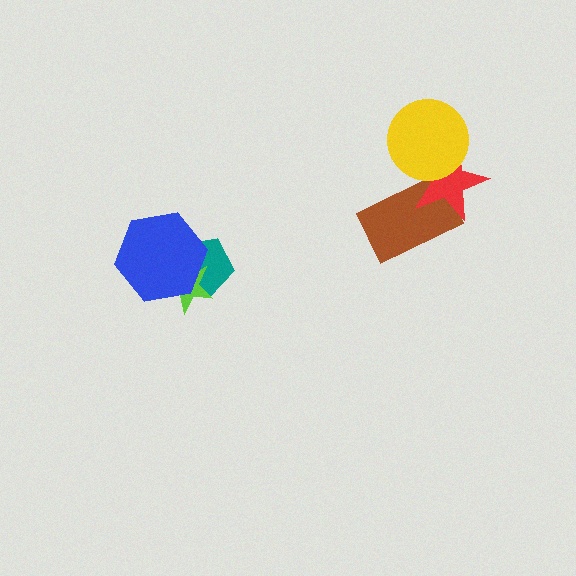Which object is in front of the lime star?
The blue hexagon is in front of the lime star.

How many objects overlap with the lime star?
2 objects overlap with the lime star.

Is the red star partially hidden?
Yes, it is partially covered by another shape.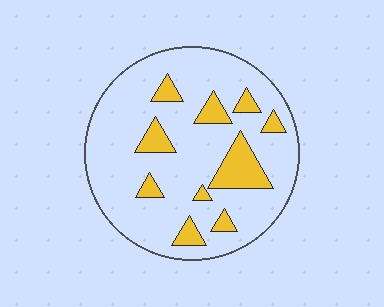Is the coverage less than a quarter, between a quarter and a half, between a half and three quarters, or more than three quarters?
Less than a quarter.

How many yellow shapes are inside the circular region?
10.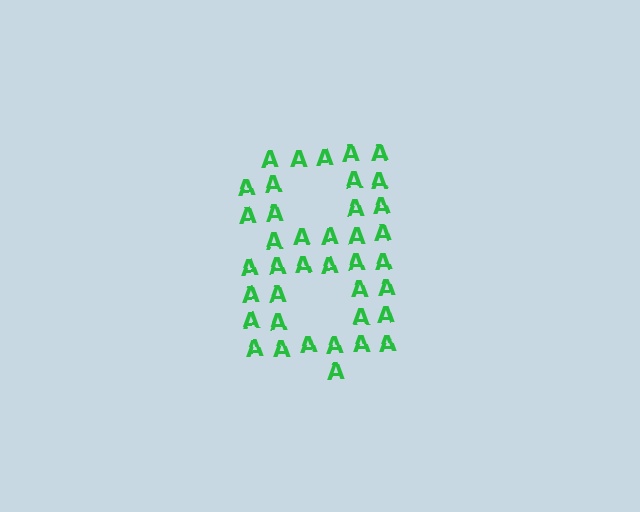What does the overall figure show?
The overall figure shows the digit 8.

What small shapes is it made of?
It is made of small letter A's.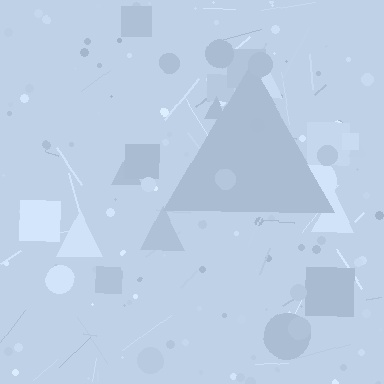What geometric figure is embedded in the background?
A triangle is embedded in the background.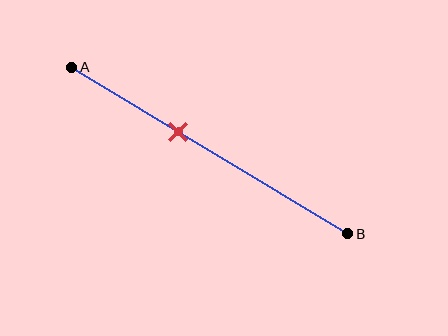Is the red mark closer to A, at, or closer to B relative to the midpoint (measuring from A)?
The red mark is closer to point A than the midpoint of segment AB.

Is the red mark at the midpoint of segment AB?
No, the mark is at about 40% from A, not at the 50% midpoint.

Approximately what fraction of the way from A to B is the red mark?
The red mark is approximately 40% of the way from A to B.